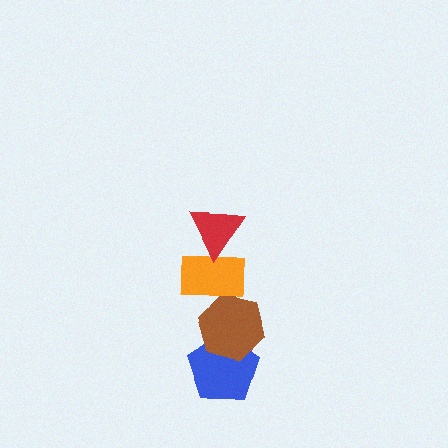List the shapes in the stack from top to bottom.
From top to bottom: the red triangle, the orange rectangle, the brown hexagon, the blue pentagon.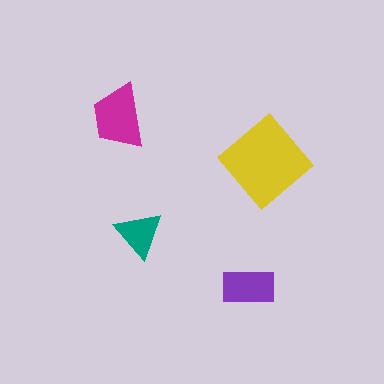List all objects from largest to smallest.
The yellow diamond, the magenta trapezoid, the purple rectangle, the teal triangle.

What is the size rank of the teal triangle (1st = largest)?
4th.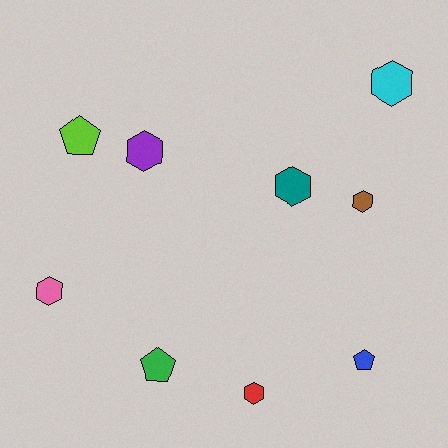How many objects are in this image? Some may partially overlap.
There are 9 objects.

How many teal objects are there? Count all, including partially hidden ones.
There is 1 teal object.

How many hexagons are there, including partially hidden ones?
There are 6 hexagons.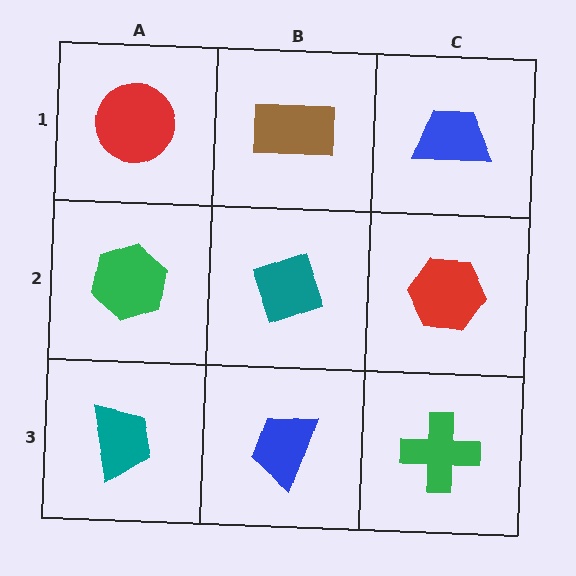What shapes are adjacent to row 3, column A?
A green hexagon (row 2, column A), a blue trapezoid (row 3, column B).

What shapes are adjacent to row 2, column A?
A red circle (row 1, column A), a teal trapezoid (row 3, column A), a teal diamond (row 2, column B).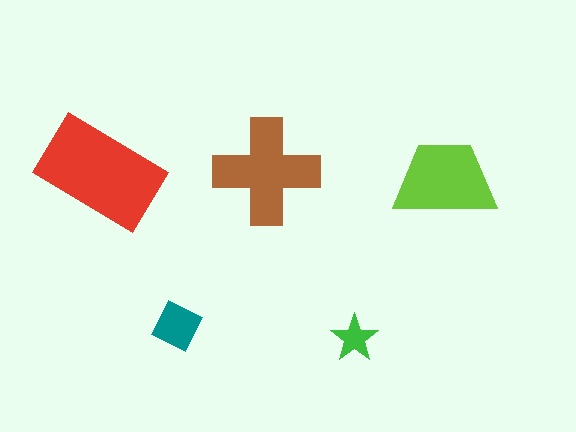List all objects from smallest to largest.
The green star, the teal diamond, the lime trapezoid, the brown cross, the red rectangle.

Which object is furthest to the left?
The red rectangle is leftmost.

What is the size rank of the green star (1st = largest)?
5th.